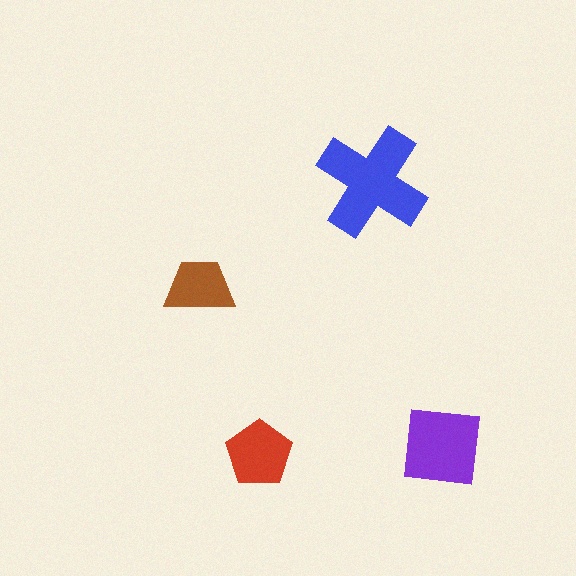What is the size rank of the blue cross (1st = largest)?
1st.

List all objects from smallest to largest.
The brown trapezoid, the red pentagon, the purple square, the blue cross.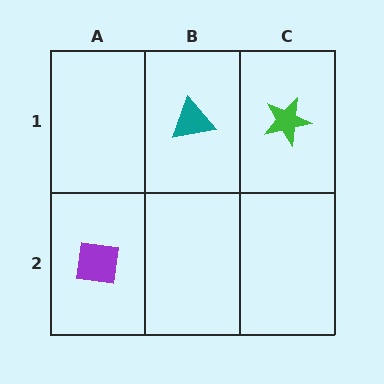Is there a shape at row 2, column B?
No, that cell is empty.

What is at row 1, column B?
A teal triangle.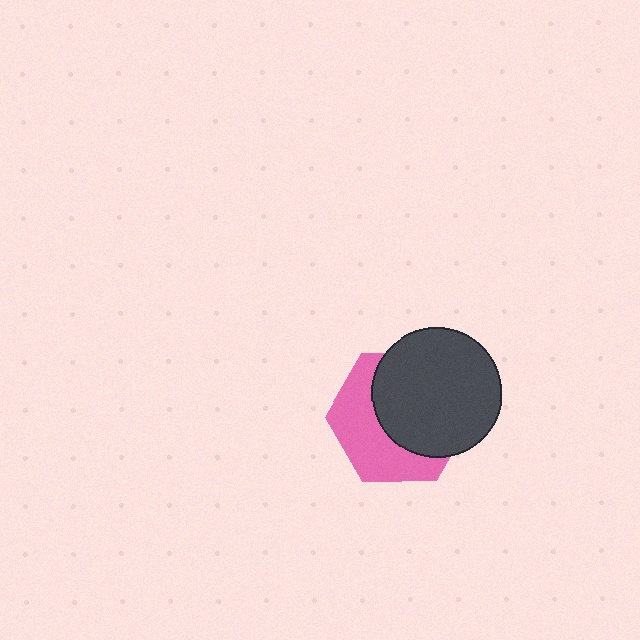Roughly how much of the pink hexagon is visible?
A small part of it is visible (roughly 44%).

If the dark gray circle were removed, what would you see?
You would see the complete pink hexagon.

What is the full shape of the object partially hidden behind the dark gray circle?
The partially hidden object is a pink hexagon.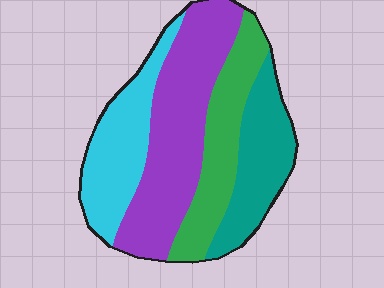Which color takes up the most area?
Purple, at roughly 35%.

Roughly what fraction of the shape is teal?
Teal takes up about one fifth (1/5) of the shape.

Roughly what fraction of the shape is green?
Green covers about 20% of the shape.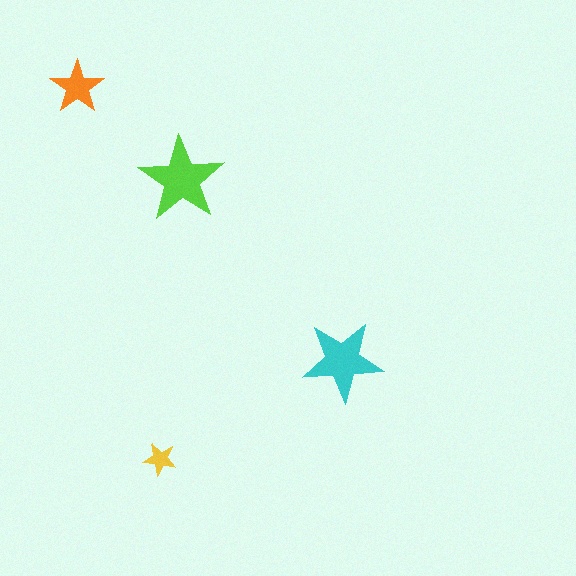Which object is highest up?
The orange star is topmost.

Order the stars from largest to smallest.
the lime one, the cyan one, the orange one, the yellow one.